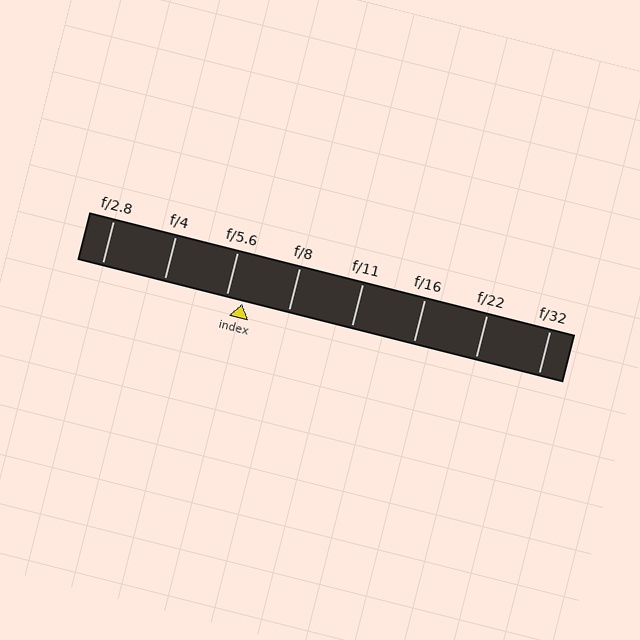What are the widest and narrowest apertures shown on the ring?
The widest aperture shown is f/2.8 and the narrowest is f/32.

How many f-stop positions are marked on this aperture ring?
There are 8 f-stop positions marked.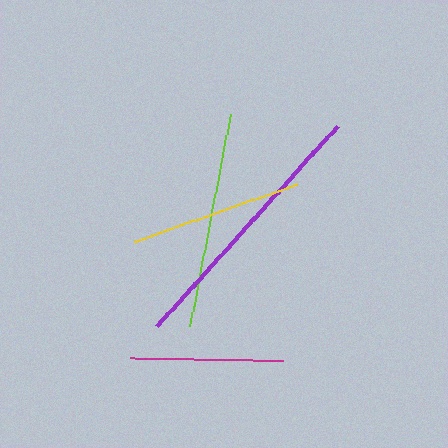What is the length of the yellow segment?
The yellow segment is approximately 172 pixels long.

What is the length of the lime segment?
The lime segment is approximately 216 pixels long.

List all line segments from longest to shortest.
From longest to shortest: purple, lime, yellow, magenta.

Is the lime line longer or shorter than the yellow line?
The lime line is longer than the yellow line.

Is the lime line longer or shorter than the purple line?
The purple line is longer than the lime line.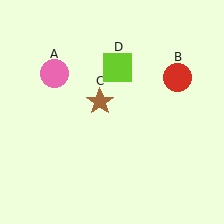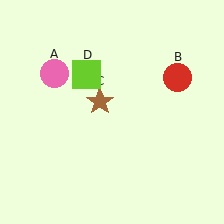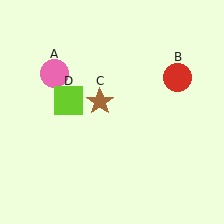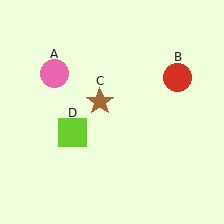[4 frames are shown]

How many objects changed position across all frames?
1 object changed position: lime square (object D).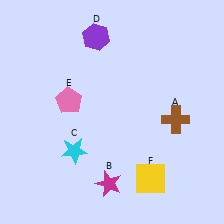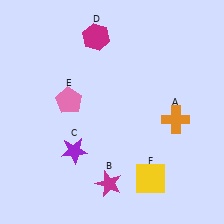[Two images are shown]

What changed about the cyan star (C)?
In Image 1, C is cyan. In Image 2, it changed to purple.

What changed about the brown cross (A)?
In Image 1, A is brown. In Image 2, it changed to orange.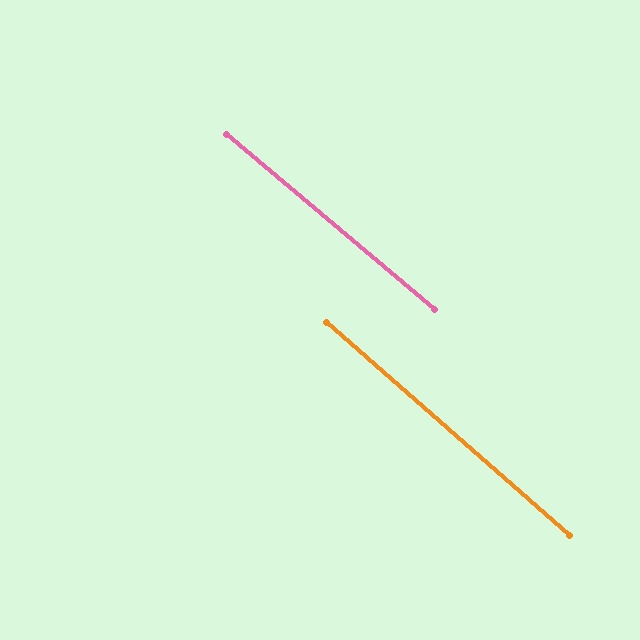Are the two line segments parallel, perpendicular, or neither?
Parallel — their directions differ by only 1.3°.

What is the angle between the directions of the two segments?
Approximately 1 degree.